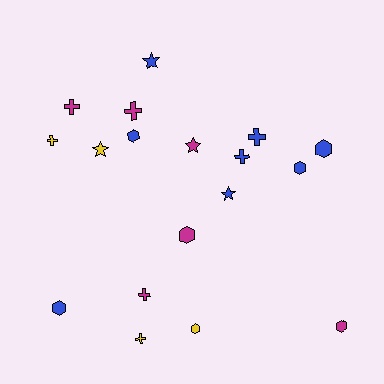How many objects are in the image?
There are 18 objects.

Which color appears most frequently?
Blue, with 8 objects.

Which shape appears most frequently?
Cross, with 7 objects.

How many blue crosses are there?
There are 2 blue crosses.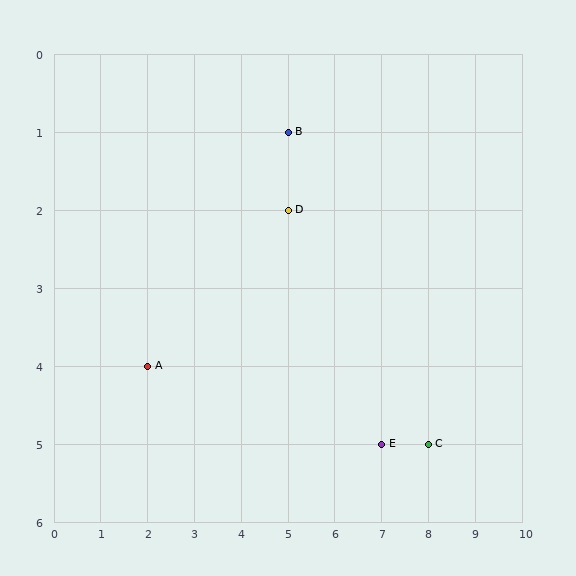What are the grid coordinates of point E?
Point E is at grid coordinates (7, 5).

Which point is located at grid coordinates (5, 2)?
Point D is at (5, 2).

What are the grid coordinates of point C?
Point C is at grid coordinates (8, 5).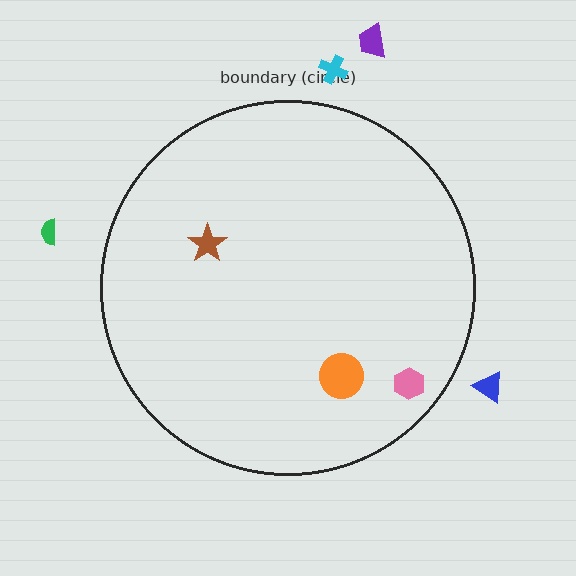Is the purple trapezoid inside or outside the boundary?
Outside.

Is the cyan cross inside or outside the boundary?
Outside.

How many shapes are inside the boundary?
3 inside, 4 outside.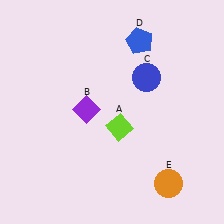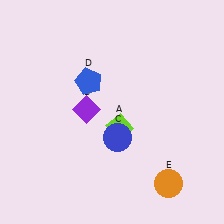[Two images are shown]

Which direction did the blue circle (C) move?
The blue circle (C) moved down.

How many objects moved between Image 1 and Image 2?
2 objects moved between the two images.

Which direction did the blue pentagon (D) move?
The blue pentagon (D) moved left.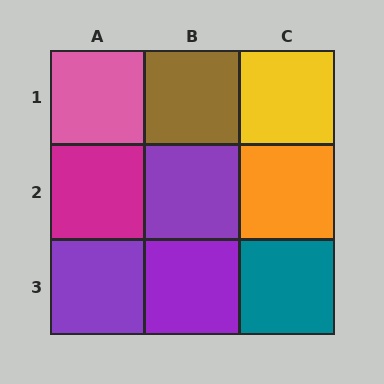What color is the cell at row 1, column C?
Yellow.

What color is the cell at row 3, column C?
Teal.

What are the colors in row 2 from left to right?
Magenta, purple, orange.